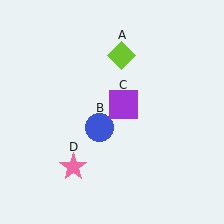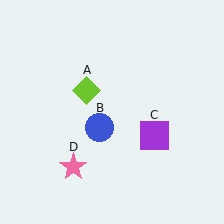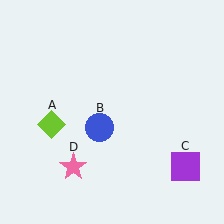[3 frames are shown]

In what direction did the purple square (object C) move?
The purple square (object C) moved down and to the right.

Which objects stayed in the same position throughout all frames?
Blue circle (object B) and pink star (object D) remained stationary.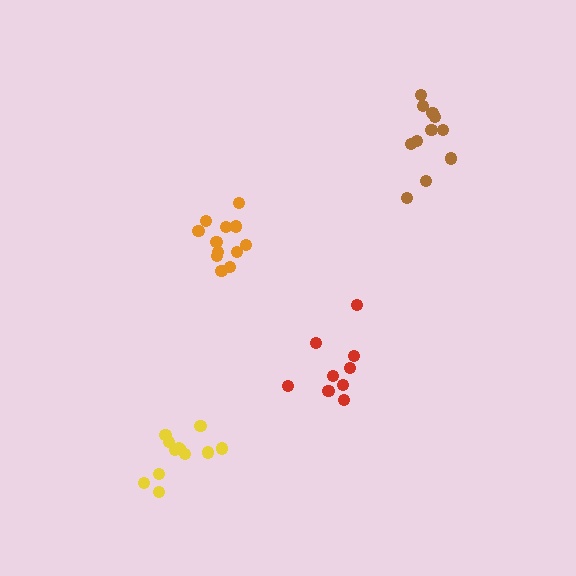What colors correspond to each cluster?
The clusters are colored: yellow, orange, red, brown.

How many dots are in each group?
Group 1: 12 dots, Group 2: 13 dots, Group 3: 9 dots, Group 4: 11 dots (45 total).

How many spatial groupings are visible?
There are 4 spatial groupings.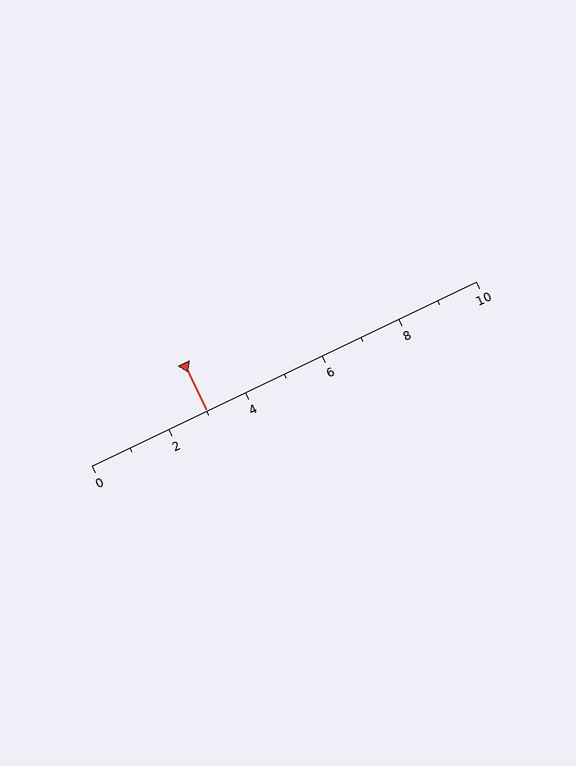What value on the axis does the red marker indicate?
The marker indicates approximately 3.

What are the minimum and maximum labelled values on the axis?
The axis runs from 0 to 10.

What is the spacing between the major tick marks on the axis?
The major ticks are spaced 2 apart.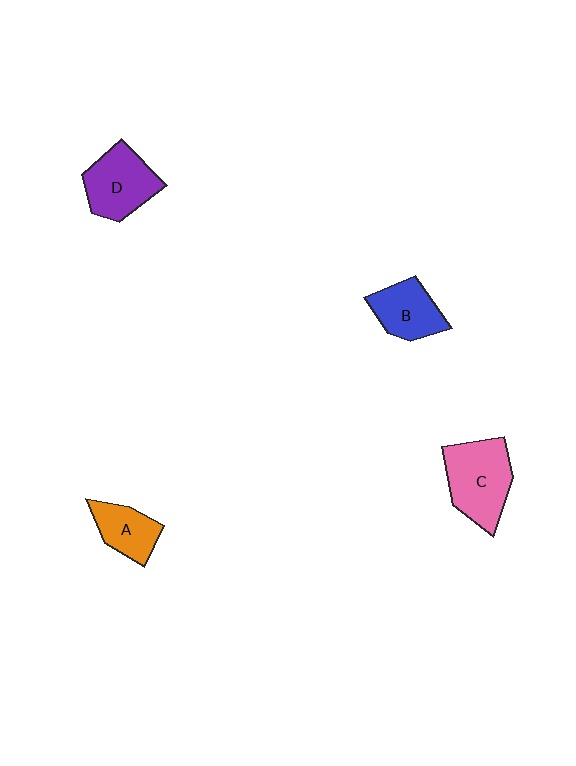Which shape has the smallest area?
Shape A (orange).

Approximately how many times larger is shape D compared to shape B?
Approximately 1.3 times.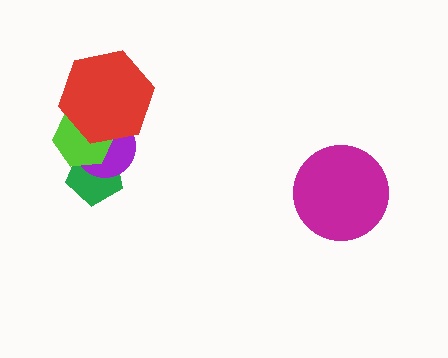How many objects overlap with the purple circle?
3 objects overlap with the purple circle.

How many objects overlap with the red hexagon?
2 objects overlap with the red hexagon.